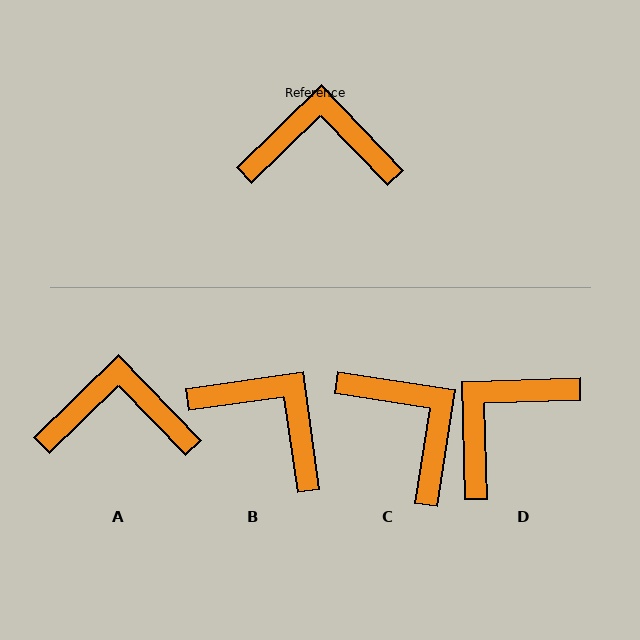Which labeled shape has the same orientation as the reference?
A.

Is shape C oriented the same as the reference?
No, it is off by about 53 degrees.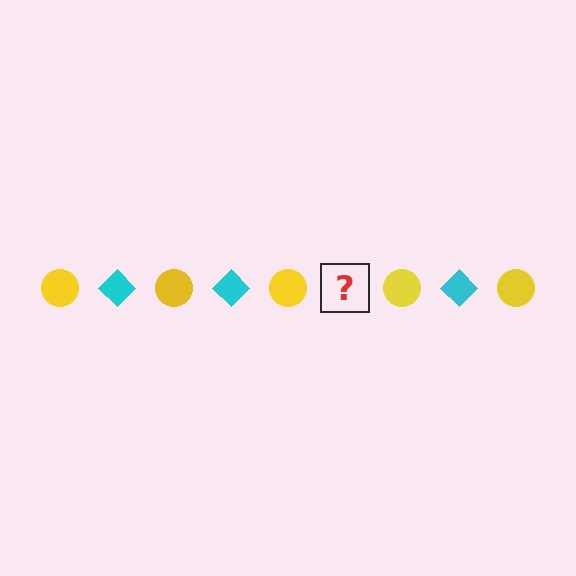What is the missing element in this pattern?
The missing element is a cyan diamond.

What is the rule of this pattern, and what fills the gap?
The rule is that the pattern alternates between yellow circle and cyan diamond. The gap should be filled with a cyan diamond.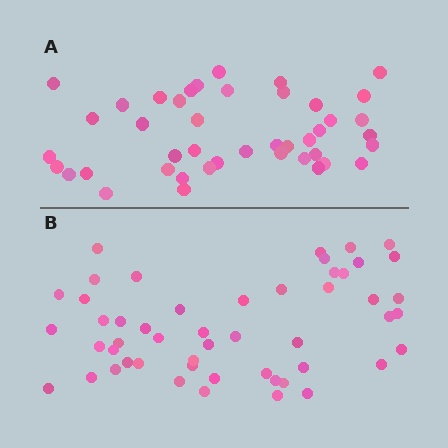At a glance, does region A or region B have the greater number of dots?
Region B (the bottom region) has more dots.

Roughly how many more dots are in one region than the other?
Region B has roughly 8 or so more dots than region A.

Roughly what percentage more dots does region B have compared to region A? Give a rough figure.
About 20% more.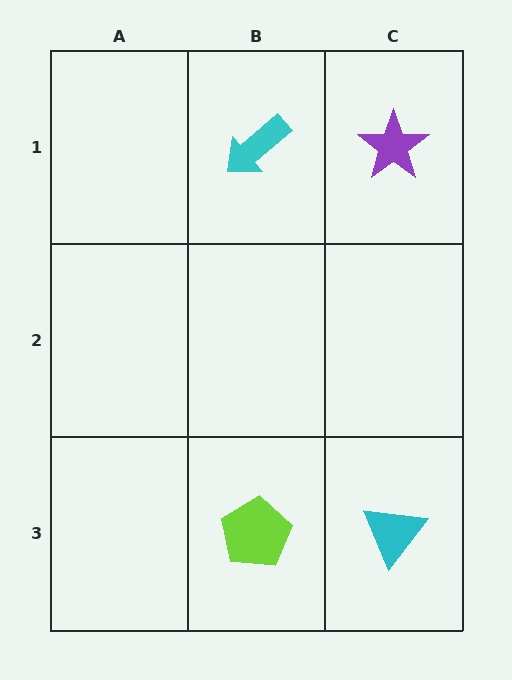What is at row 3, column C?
A cyan triangle.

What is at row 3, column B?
A lime pentagon.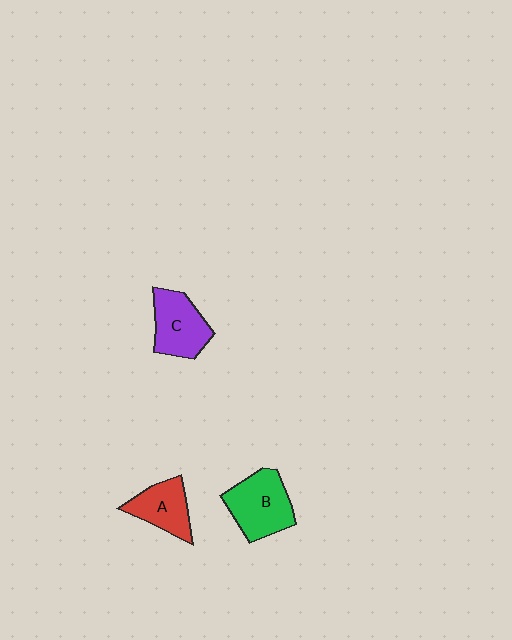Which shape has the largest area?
Shape B (green).